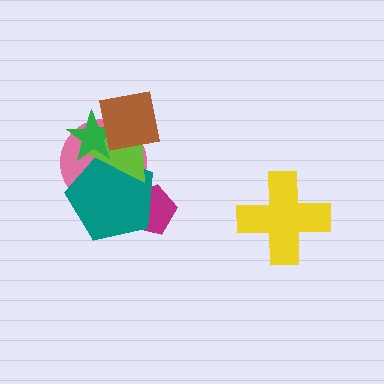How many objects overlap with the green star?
4 objects overlap with the green star.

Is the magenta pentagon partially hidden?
Yes, it is partially covered by another shape.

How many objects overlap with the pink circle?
4 objects overlap with the pink circle.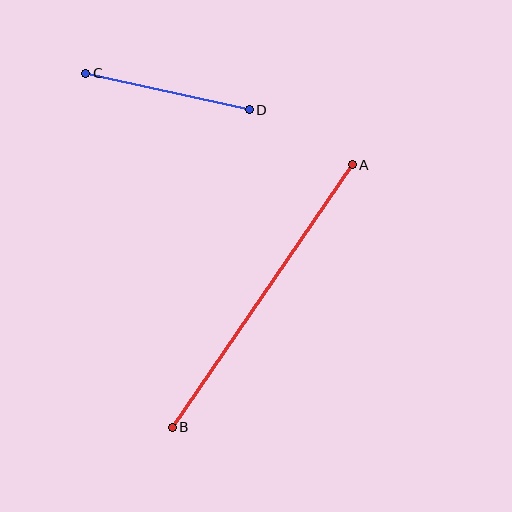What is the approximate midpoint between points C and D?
The midpoint is at approximately (167, 92) pixels.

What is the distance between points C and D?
The distance is approximately 168 pixels.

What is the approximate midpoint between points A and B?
The midpoint is at approximately (262, 296) pixels.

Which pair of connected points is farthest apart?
Points A and B are farthest apart.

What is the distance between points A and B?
The distance is approximately 318 pixels.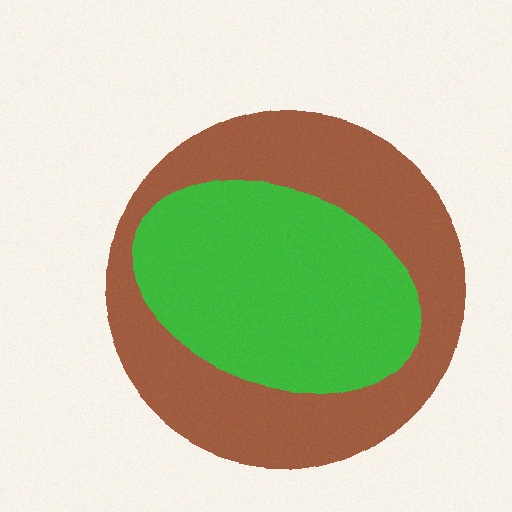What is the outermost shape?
The brown circle.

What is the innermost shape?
The green ellipse.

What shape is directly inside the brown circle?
The green ellipse.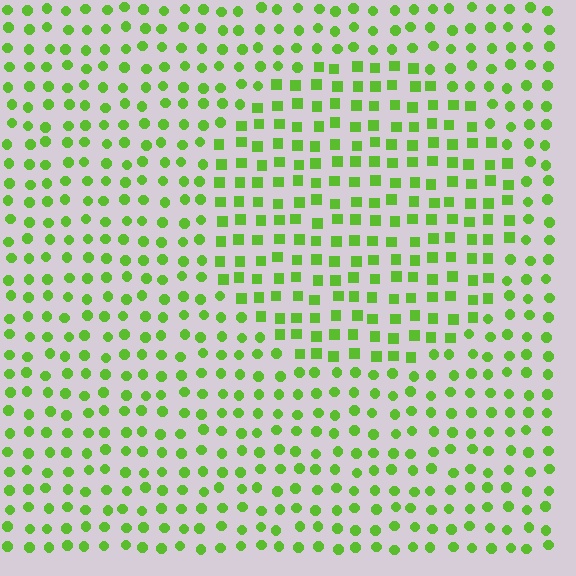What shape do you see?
I see a circle.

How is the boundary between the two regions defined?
The boundary is defined by a change in element shape: squares inside vs. circles outside. All elements share the same color and spacing.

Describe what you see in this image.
The image is filled with small lime elements arranged in a uniform grid. A circle-shaped region contains squares, while the surrounding area contains circles. The boundary is defined purely by the change in element shape.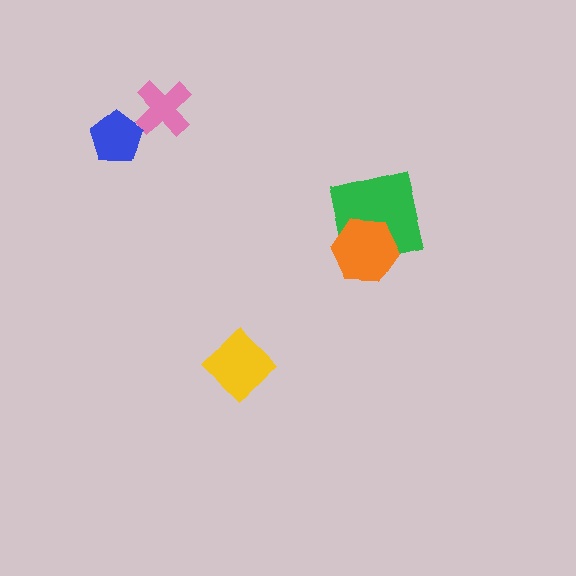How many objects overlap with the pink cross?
0 objects overlap with the pink cross.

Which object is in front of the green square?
The orange hexagon is in front of the green square.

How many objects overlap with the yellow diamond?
0 objects overlap with the yellow diamond.